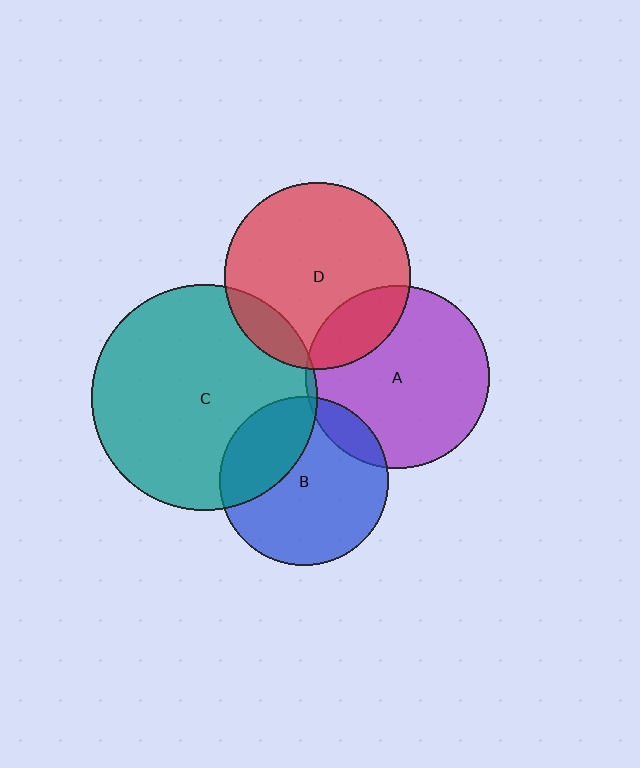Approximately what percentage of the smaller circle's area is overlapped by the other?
Approximately 10%.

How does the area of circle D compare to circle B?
Approximately 1.2 times.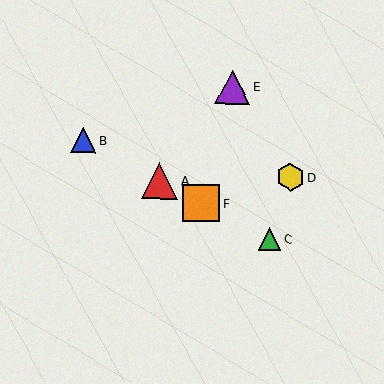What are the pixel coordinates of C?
Object C is at (270, 239).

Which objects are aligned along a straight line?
Objects A, B, C, F are aligned along a straight line.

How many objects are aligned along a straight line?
4 objects (A, B, C, F) are aligned along a straight line.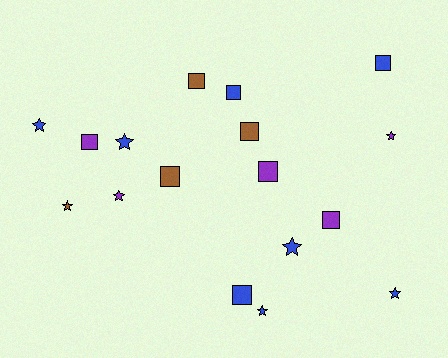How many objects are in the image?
There are 17 objects.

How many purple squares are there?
There are 3 purple squares.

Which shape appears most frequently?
Square, with 9 objects.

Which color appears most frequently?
Blue, with 8 objects.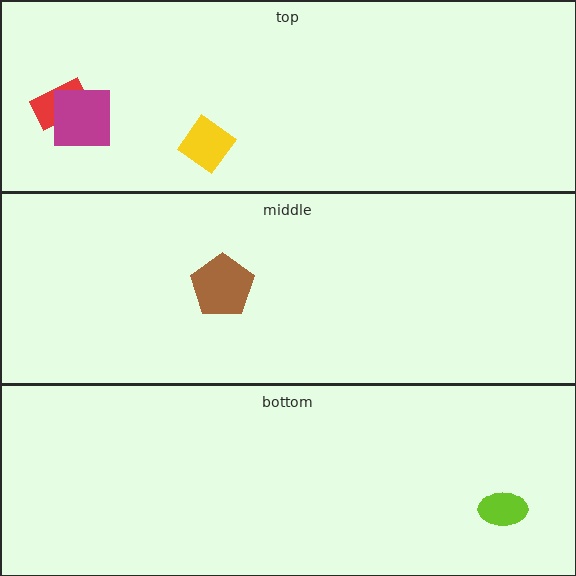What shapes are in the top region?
The yellow diamond, the red rectangle, the magenta square.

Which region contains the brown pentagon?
The middle region.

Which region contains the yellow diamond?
The top region.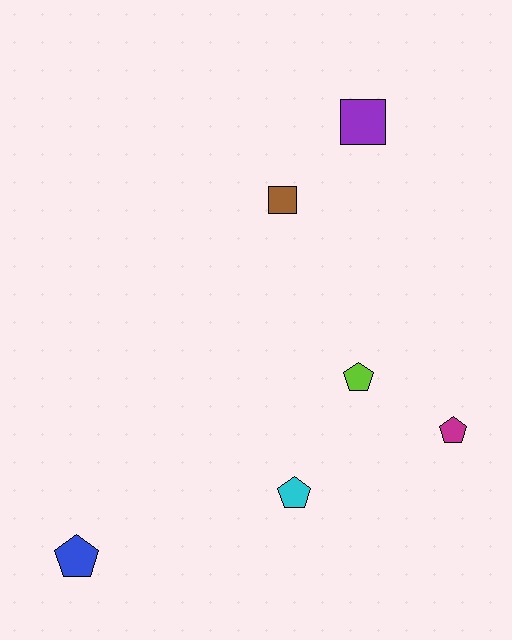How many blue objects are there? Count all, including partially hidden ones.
There is 1 blue object.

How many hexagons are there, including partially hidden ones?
There are no hexagons.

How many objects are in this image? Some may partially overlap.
There are 6 objects.